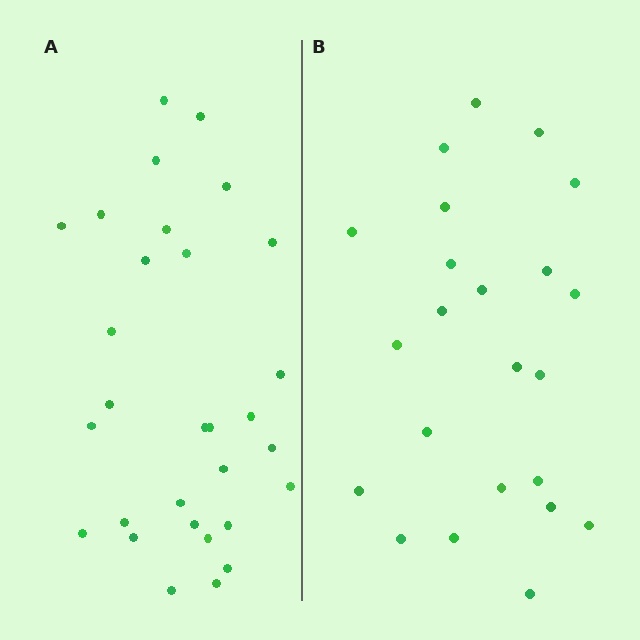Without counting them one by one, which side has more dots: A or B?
Region A (the left region) has more dots.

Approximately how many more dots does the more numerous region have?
Region A has roughly 8 or so more dots than region B.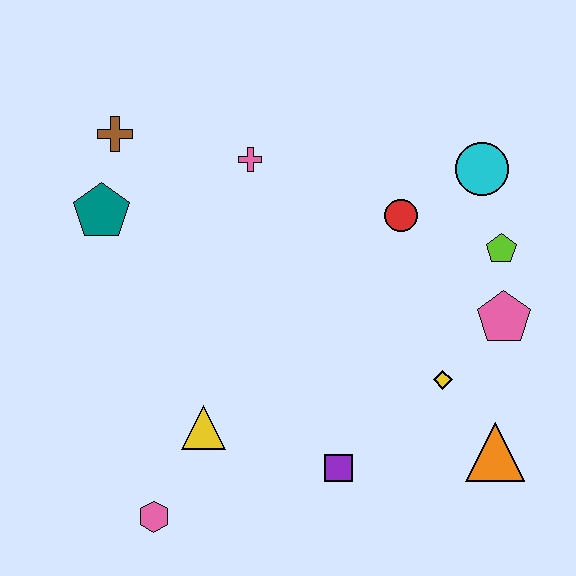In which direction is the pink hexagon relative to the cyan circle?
The pink hexagon is below the cyan circle.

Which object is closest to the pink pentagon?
The lime pentagon is closest to the pink pentagon.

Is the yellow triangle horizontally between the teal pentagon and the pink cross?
Yes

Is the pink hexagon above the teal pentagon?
No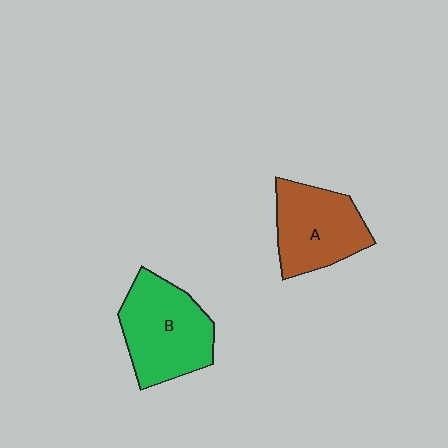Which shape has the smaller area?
Shape A (brown).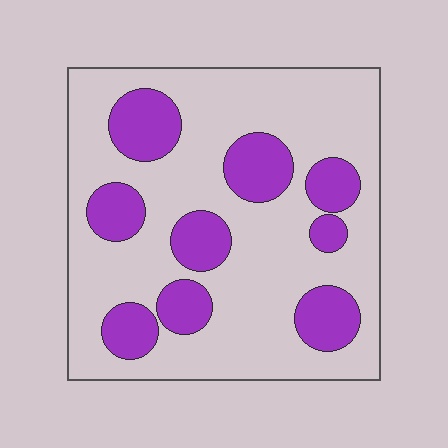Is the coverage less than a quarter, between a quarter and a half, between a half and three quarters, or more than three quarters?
Between a quarter and a half.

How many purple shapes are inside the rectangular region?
9.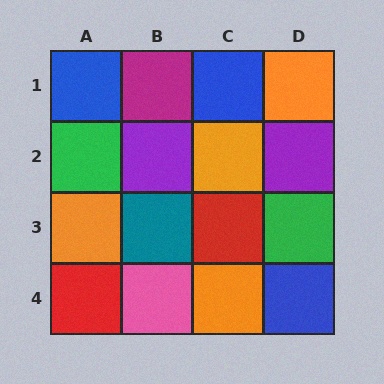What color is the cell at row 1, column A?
Blue.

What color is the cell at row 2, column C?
Orange.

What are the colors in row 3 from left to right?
Orange, teal, red, green.